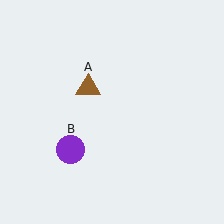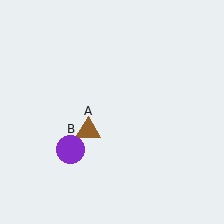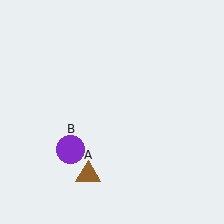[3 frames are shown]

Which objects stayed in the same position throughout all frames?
Purple circle (object B) remained stationary.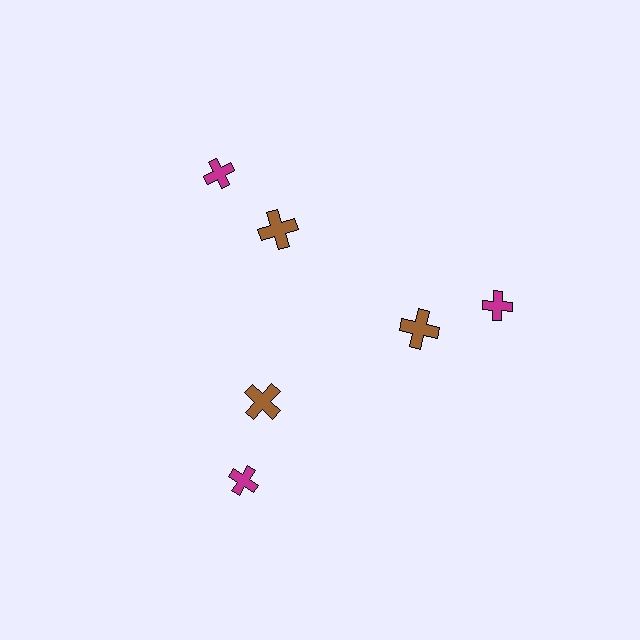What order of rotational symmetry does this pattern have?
This pattern has 3-fold rotational symmetry.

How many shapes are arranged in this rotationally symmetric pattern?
There are 6 shapes, arranged in 3 groups of 2.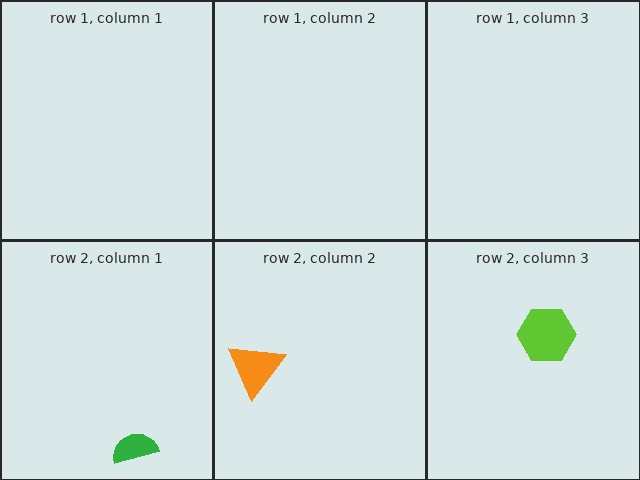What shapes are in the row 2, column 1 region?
The green semicircle.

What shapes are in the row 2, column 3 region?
The lime hexagon.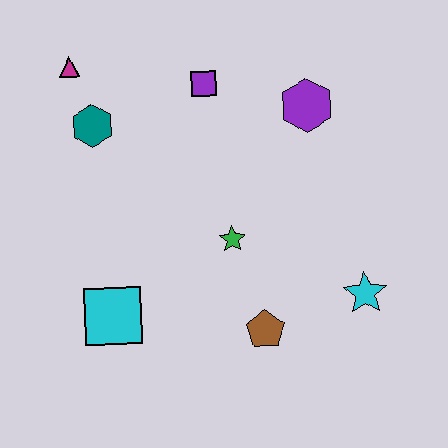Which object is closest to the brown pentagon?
The green star is closest to the brown pentagon.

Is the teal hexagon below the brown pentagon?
No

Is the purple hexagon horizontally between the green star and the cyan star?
Yes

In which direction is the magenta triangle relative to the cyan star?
The magenta triangle is to the left of the cyan star.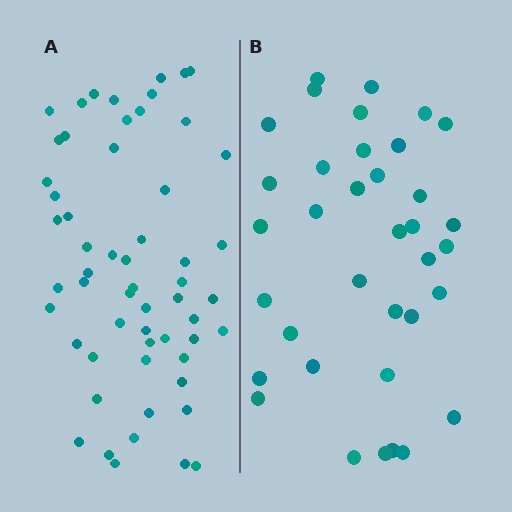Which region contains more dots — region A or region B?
Region A (the left region) has more dots.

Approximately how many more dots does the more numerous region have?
Region A has approximately 20 more dots than region B.